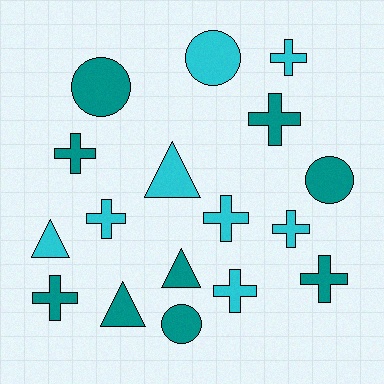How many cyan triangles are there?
There are 2 cyan triangles.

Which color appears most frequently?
Teal, with 9 objects.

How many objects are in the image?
There are 17 objects.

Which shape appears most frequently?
Cross, with 9 objects.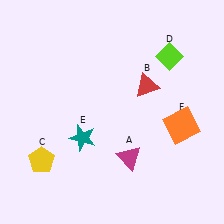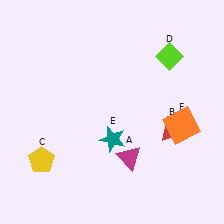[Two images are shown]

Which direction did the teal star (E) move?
The teal star (E) moved right.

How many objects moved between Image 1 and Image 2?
2 objects moved between the two images.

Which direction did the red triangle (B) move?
The red triangle (B) moved down.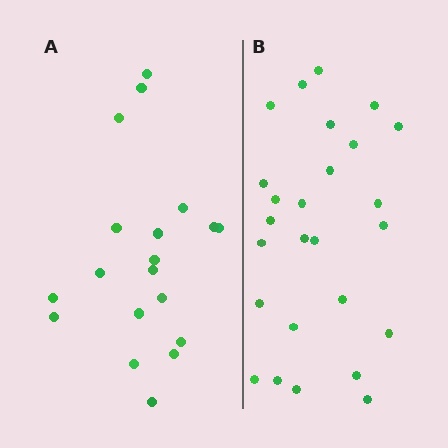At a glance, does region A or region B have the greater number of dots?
Region B (the right region) has more dots.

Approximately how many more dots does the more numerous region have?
Region B has roughly 8 or so more dots than region A.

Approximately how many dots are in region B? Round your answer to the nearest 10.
About 30 dots. (The exact count is 26, which rounds to 30.)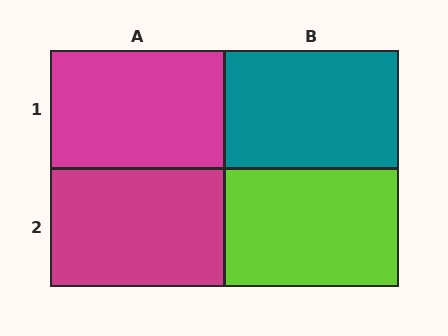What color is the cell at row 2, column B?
Lime.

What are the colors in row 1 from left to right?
Magenta, teal.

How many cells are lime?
1 cell is lime.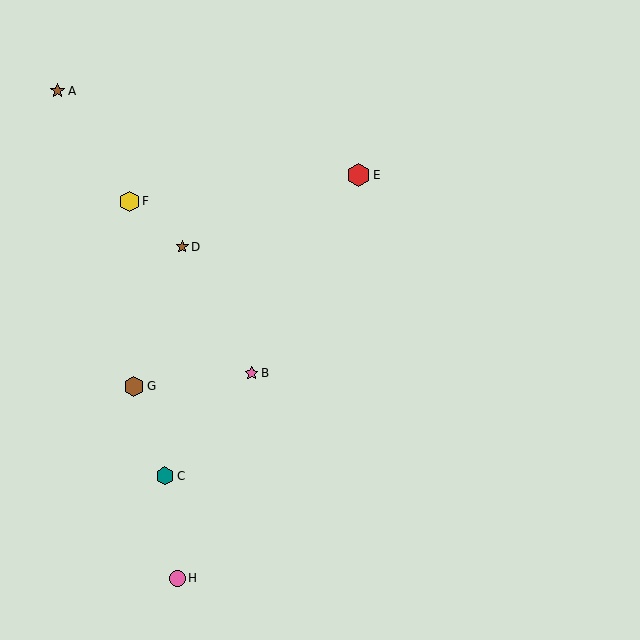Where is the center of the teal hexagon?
The center of the teal hexagon is at (165, 476).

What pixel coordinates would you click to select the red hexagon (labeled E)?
Click at (358, 175) to select the red hexagon E.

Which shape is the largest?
The red hexagon (labeled E) is the largest.